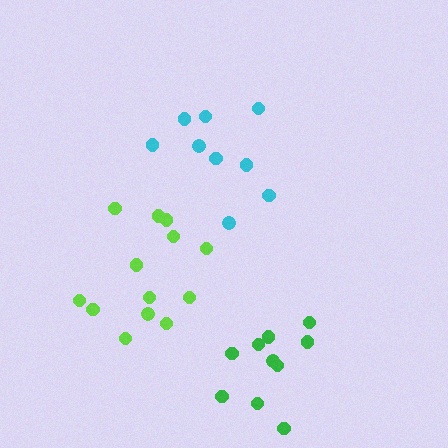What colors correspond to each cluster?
The clusters are colored: cyan, green, lime.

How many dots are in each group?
Group 1: 9 dots, Group 2: 11 dots, Group 3: 13 dots (33 total).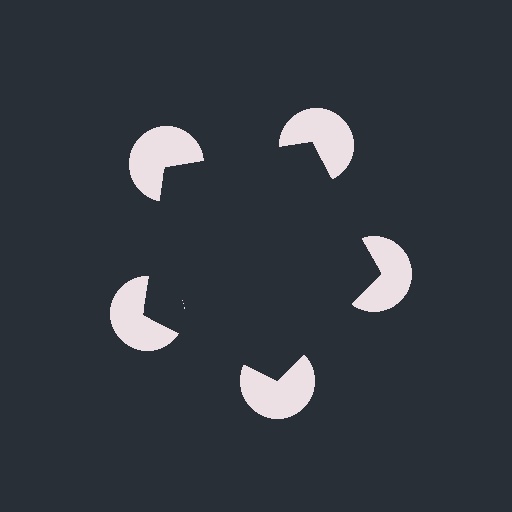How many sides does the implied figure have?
5 sides.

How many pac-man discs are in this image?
There are 5 — one at each vertex of the illusory pentagon.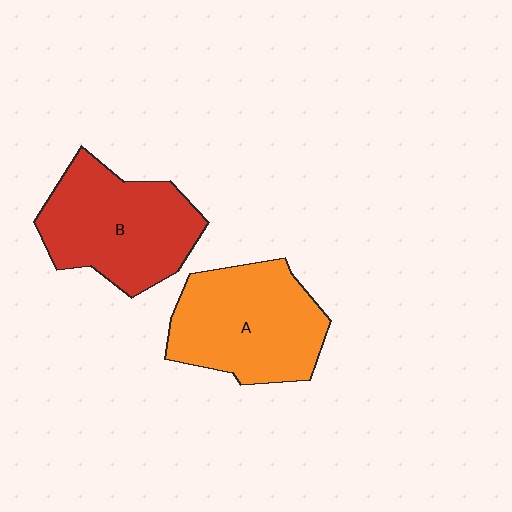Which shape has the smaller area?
Shape B (red).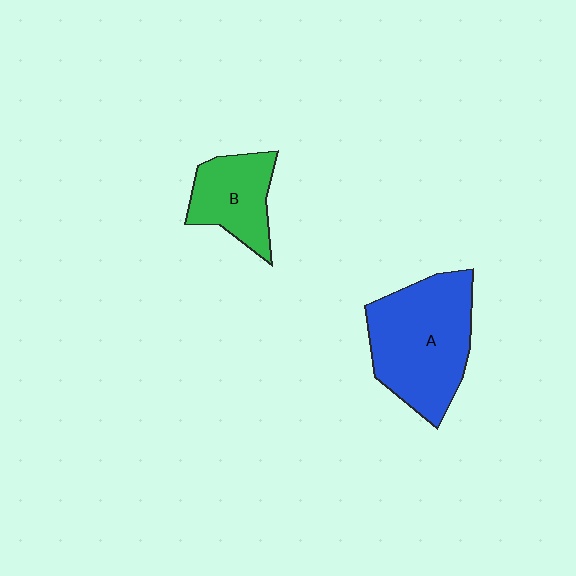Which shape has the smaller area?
Shape B (green).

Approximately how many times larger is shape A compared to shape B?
Approximately 1.8 times.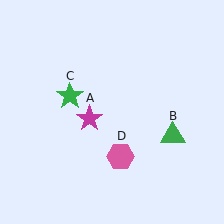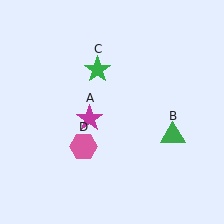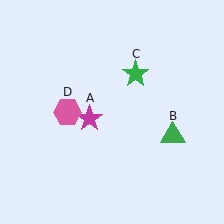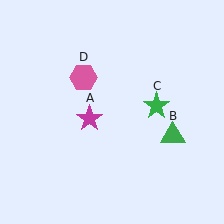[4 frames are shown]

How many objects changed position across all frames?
2 objects changed position: green star (object C), pink hexagon (object D).